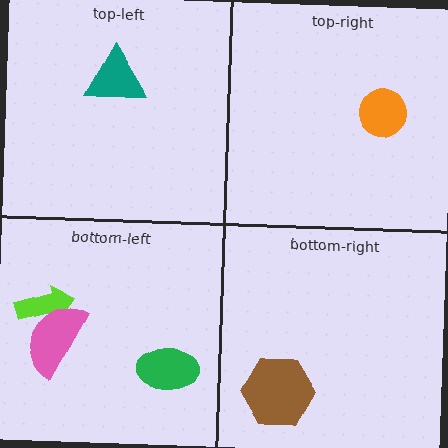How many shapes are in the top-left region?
1.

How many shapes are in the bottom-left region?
3.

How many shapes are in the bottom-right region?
1.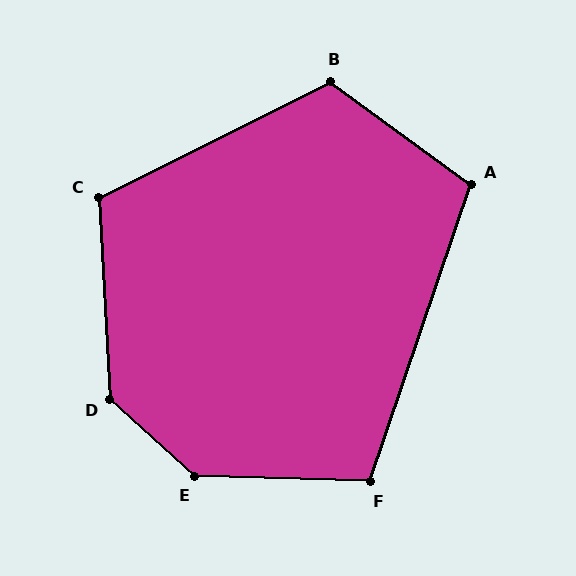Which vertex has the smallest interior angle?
F, at approximately 107 degrees.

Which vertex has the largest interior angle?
E, at approximately 139 degrees.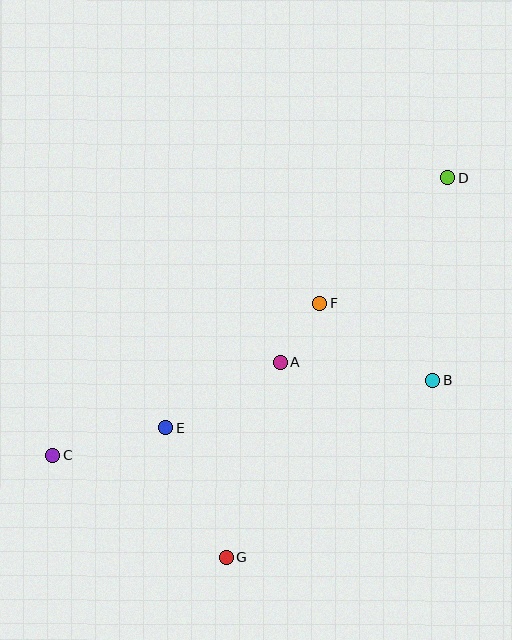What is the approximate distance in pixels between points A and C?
The distance between A and C is approximately 246 pixels.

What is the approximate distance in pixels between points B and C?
The distance between B and C is approximately 388 pixels.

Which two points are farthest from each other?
Points C and D are farthest from each other.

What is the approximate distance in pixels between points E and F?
The distance between E and F is approximately 198 pixels.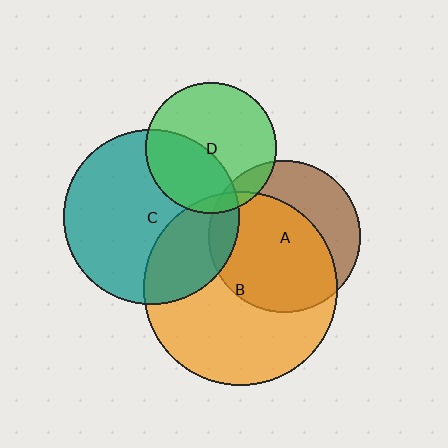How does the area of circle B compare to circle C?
Approximately 1.2 times.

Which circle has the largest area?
Circle B (orange).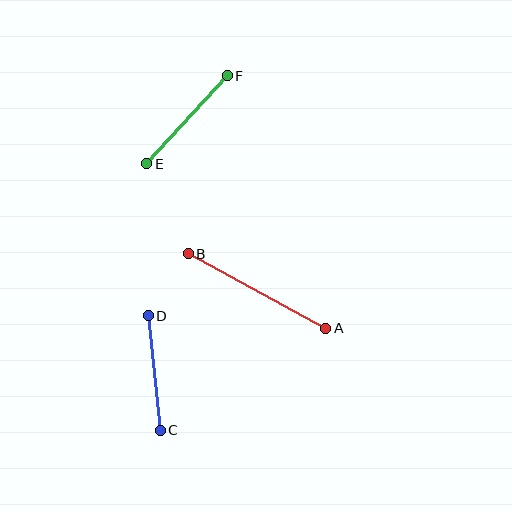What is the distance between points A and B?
The distance is approximately 156 pixels.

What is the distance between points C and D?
The distance is approximately 115 pixels.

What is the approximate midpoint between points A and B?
The midpoint is at approximately (257, 291) pixels.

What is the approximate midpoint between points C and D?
The midpoint is at approximately (154, 373) pixels.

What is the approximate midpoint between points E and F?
The midpoint is at approximately (187, 120) pixels.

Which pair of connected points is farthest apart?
Points A and B are farthest apart.